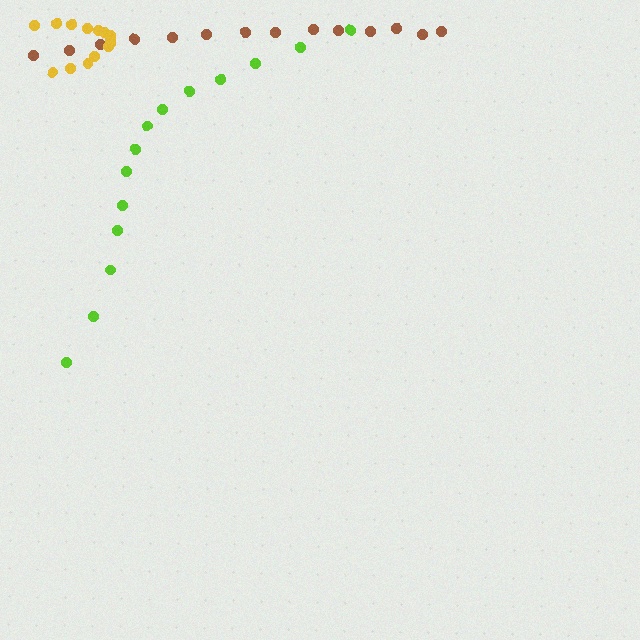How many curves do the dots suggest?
There are 3 distinct paths.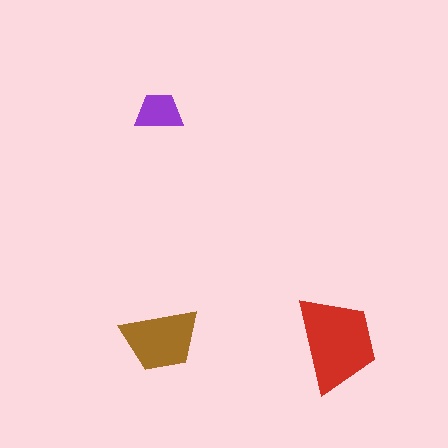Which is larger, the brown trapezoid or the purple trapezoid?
The brown one.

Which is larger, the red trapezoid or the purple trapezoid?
The red one.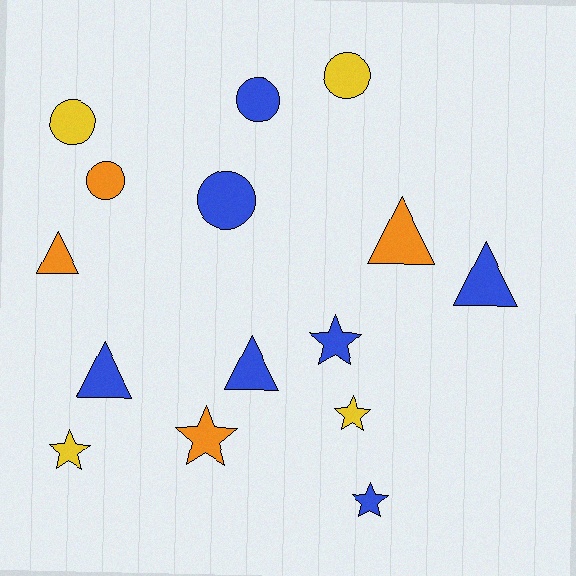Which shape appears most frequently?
Circle, with 5 objects.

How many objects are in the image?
There are 15 objects.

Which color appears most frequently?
Blue, with 7 objects.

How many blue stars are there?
There are 2 blue stars.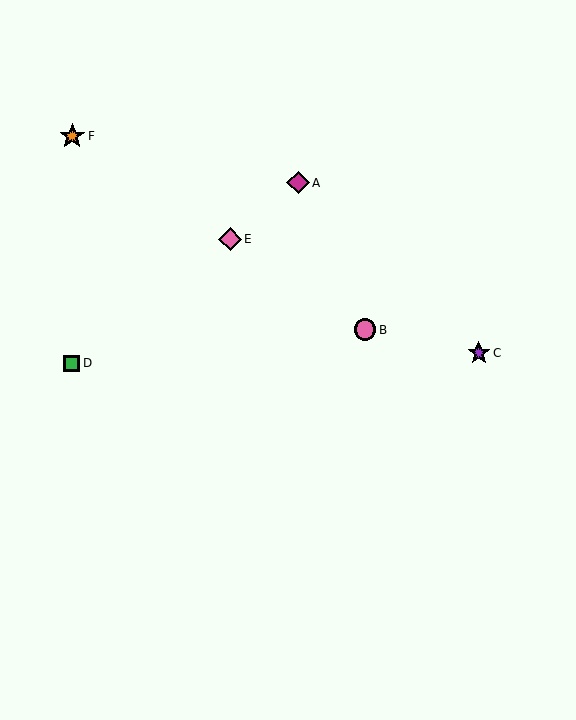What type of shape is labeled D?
Shape D is a green square.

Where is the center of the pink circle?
The center of the pink circle is at (365, 330).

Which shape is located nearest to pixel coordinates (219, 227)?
The pink diamond (labeled E) at (230, 239) is nearest to that location.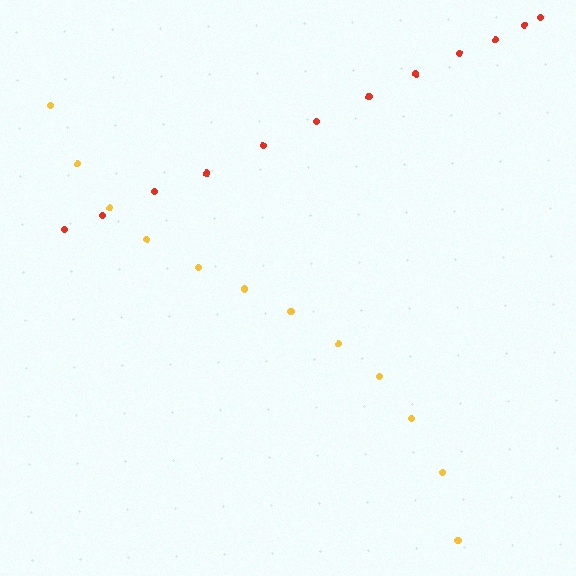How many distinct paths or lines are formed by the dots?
There are 2 distinct paths.